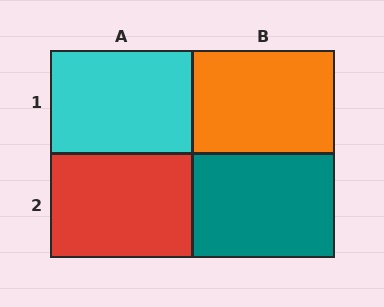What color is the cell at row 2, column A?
Red.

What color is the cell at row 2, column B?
Teal.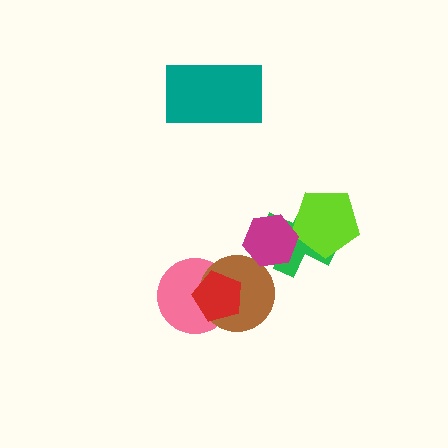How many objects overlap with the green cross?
2 objects overlap with the green cross.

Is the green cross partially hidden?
Yes, it is partially covered by another shape.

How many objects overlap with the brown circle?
2 objects overlap with the brown circle.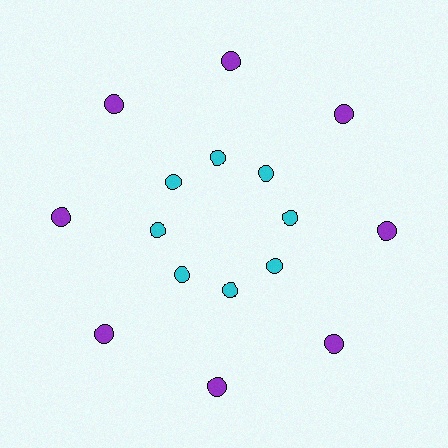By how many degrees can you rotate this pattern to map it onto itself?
The pattern maps onto itself every 45 degrees of rotation.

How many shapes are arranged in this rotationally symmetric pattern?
There are 16 shapes, arranged in 8 groups of 2.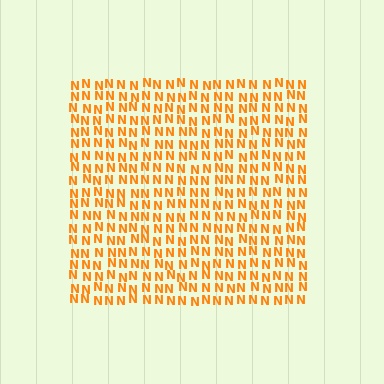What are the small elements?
The small elements are letter N's.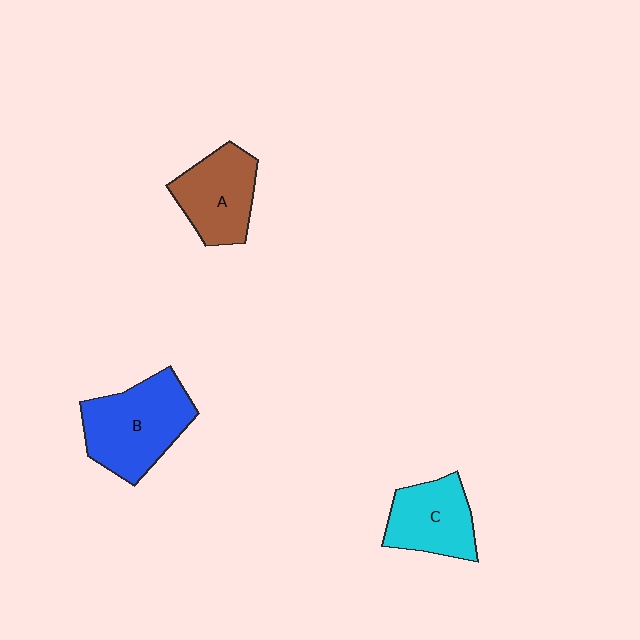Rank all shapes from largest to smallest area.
From largest to smallest: B (blue), A (brown), C (cyan).